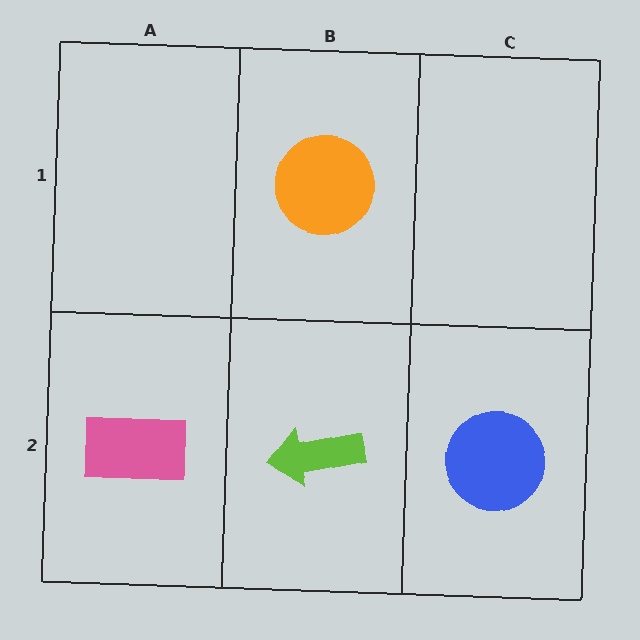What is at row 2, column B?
A lime arrow.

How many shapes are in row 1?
1 shape.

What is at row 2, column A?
A pink rectangle.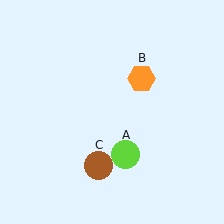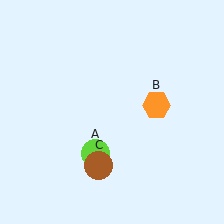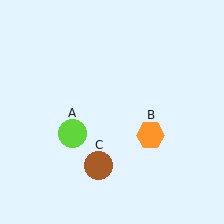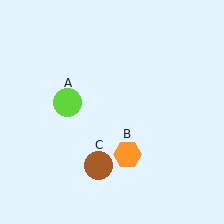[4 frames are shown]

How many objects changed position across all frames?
2 objects changed position: lime circle (object A), orange hexagon (object B).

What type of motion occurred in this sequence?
The lime circle (object A), orange hexagon (object B) rotated clockwise around the center of the scene.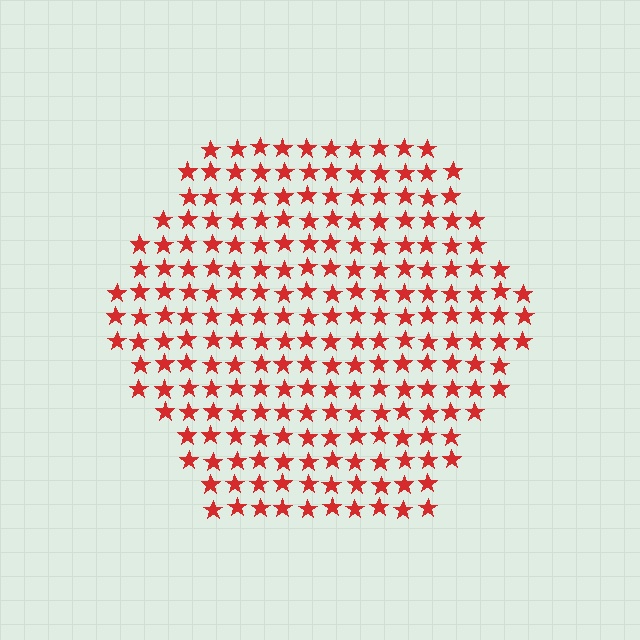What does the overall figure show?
The overall figure shows a hexagon.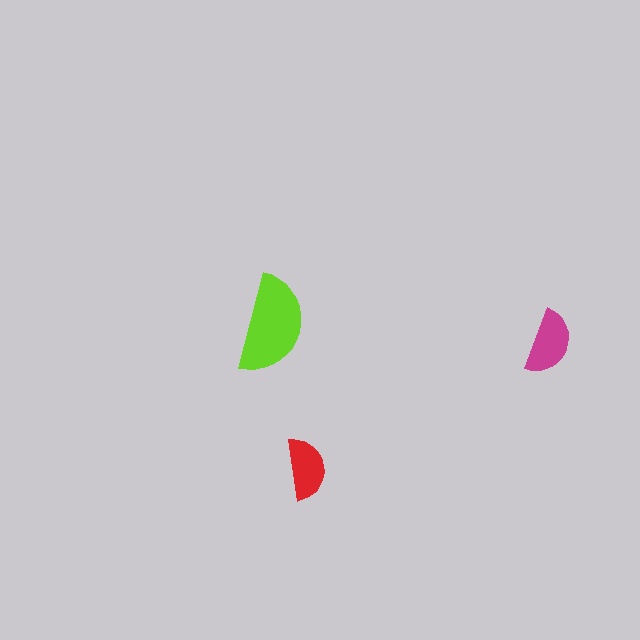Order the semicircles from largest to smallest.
the lime one, the magenta one, the red one.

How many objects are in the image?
There are 3 objects in the image.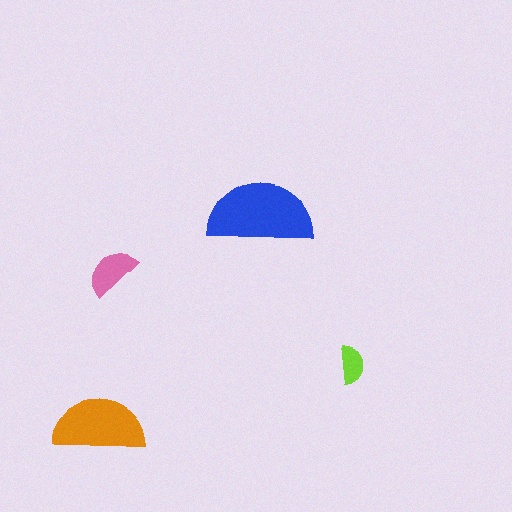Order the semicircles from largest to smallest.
the blue one, the orange one, the pink one, the lime one.